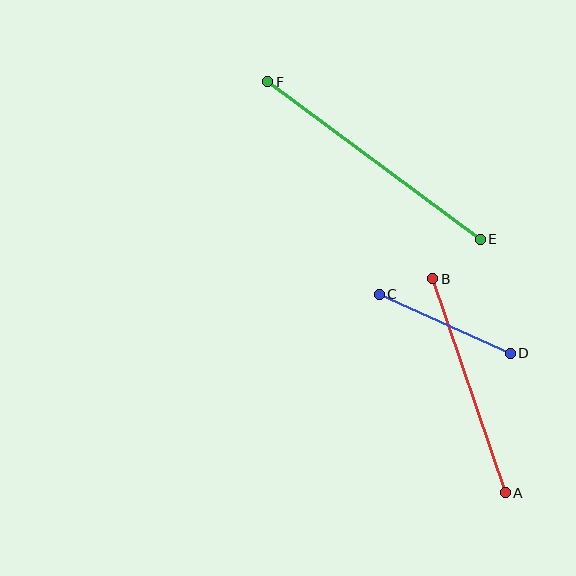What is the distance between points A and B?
The distance is approximately 226 pixels.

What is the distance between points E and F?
The distance is approximately 265 pixels.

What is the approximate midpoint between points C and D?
The midpoint is at approximately (445, 324) pixels.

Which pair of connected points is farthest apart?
Points E and F are farthest apart.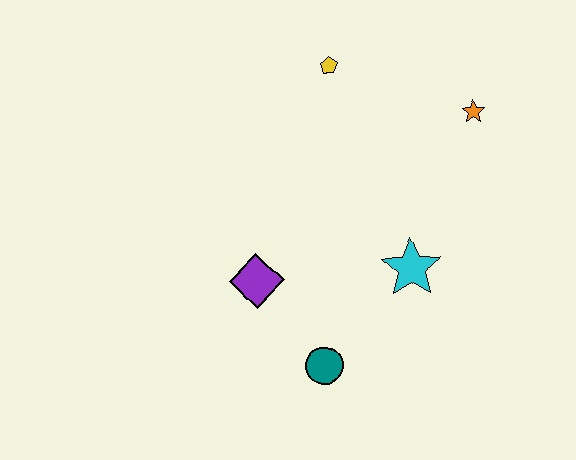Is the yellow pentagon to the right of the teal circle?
Yes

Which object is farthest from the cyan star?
The yellow pentagon is farthest from the cyan star.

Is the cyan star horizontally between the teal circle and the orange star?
Yes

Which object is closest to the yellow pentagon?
The orange star is closest to the yellow pentagon.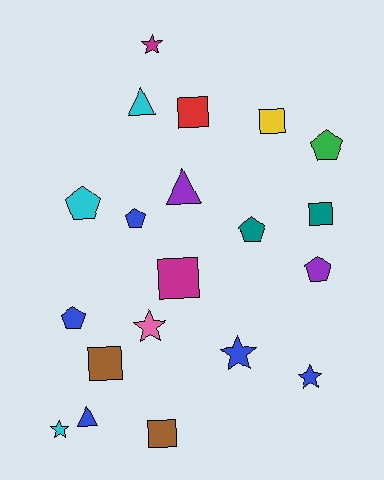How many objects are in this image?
There are 20 objects.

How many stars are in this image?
There are 5 stars.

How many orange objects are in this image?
There are no orange objects.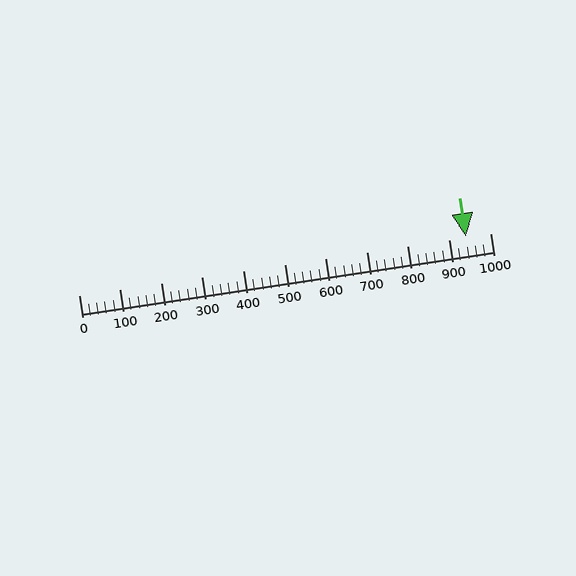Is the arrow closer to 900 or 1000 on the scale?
The arrow is closer to 900.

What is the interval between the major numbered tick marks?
The major tick marks are spaced 100 units apart.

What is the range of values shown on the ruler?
The ruler shows values from 0 to 1000.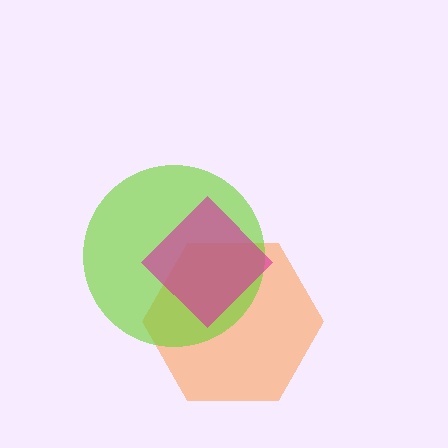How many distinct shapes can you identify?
There are 3 distinct shapes: an orange hexagon, a lime circle, a magenta diamond.